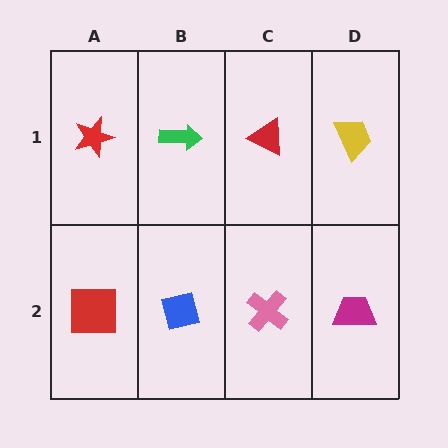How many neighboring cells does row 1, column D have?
2.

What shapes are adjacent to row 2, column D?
A yellow trapezoid (row 1, column D), a pink cross (row 2, column C).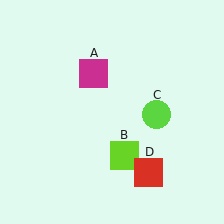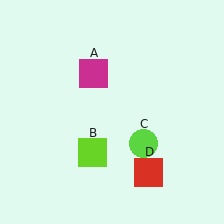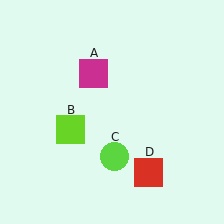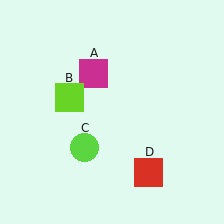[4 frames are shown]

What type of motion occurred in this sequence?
The lime square (object B), lime circle (object C) rotated clockwise around the center of the scene.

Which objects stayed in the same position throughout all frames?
Magenta square (object A) and red square (object D) remained stationary.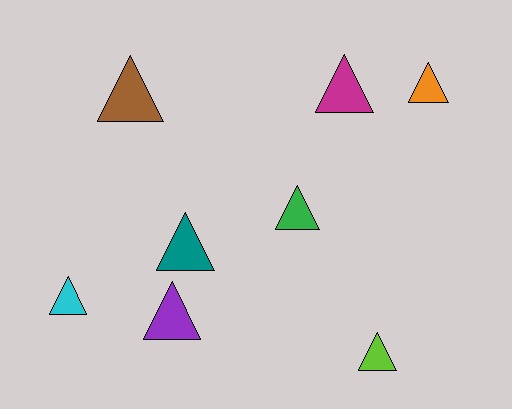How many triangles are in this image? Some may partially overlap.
There are 8 triangles.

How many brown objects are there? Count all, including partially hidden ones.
There is 1 brown object.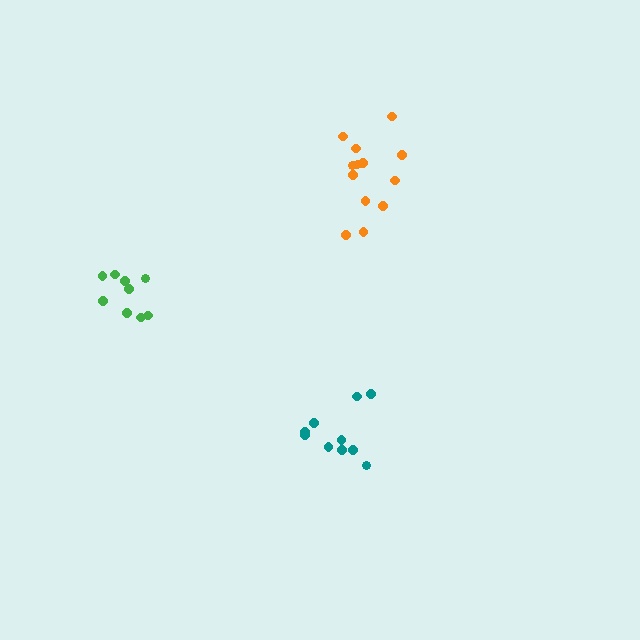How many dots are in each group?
Group 1: 13 dots, Group 2: 10 dots, Group 3: 9 dots (32 total).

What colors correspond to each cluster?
The clusters are colored: orange, teal, green.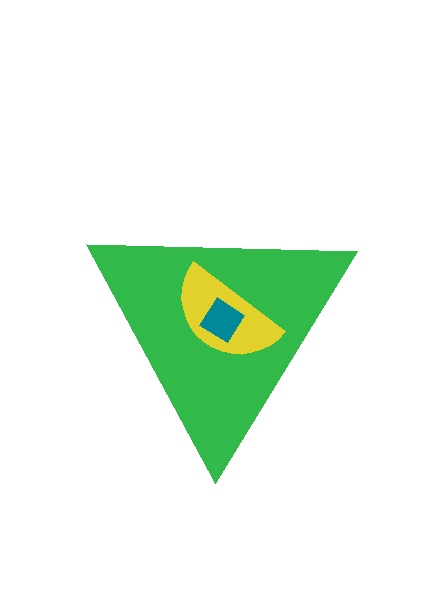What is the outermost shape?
The green triangle.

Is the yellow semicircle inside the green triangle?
Yes.